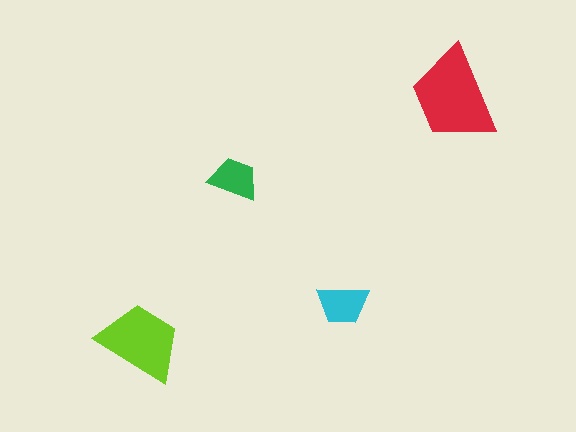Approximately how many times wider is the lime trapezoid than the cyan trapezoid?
About 1.5 times wider.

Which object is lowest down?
The lime trapezoid is bottommost.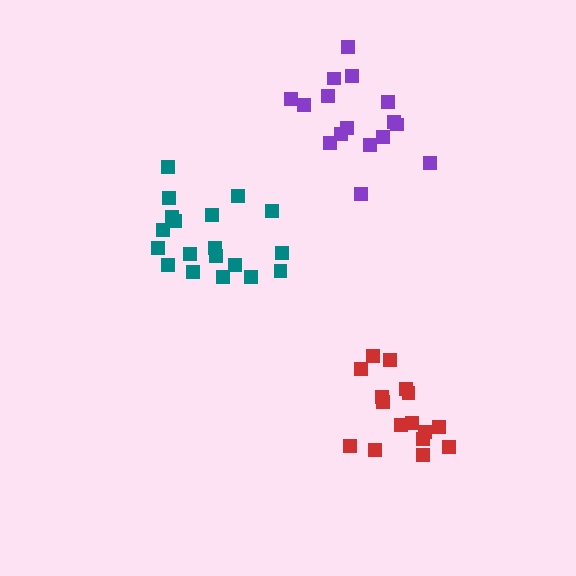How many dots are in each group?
Group 1: 19 dots, Group 2: 16 dots, Group 3: 16 dots (51 total).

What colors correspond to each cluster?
The clusters are colored: teal, red, purple.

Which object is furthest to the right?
The red cluster is rightmost.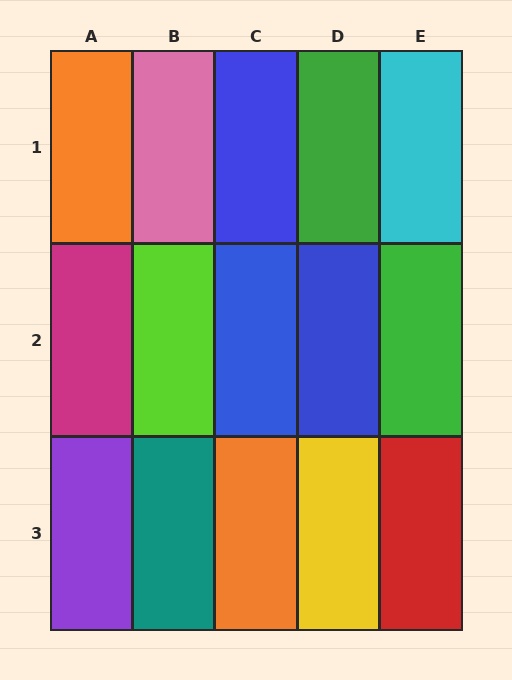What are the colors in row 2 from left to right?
Magenta, lime, blue, blue, green.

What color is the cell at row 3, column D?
Yellow.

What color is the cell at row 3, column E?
Red.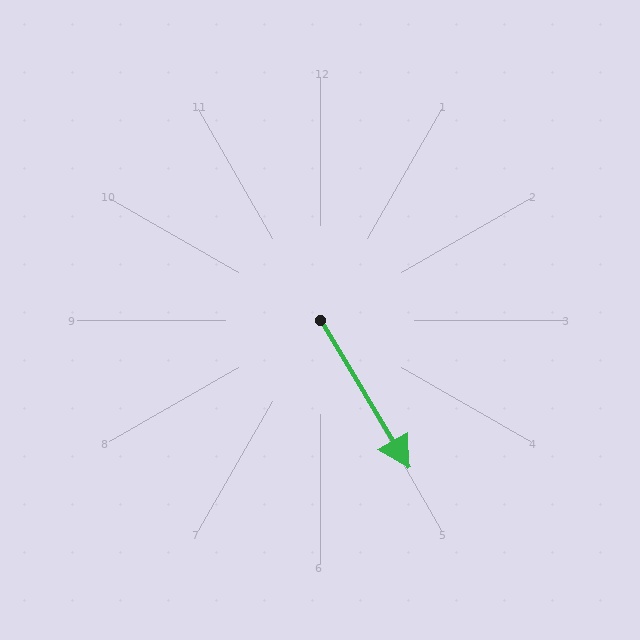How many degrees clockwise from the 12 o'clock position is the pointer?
Approximately 149 degrees.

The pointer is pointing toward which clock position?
Roughly 5 o'clock.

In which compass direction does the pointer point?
Southeast.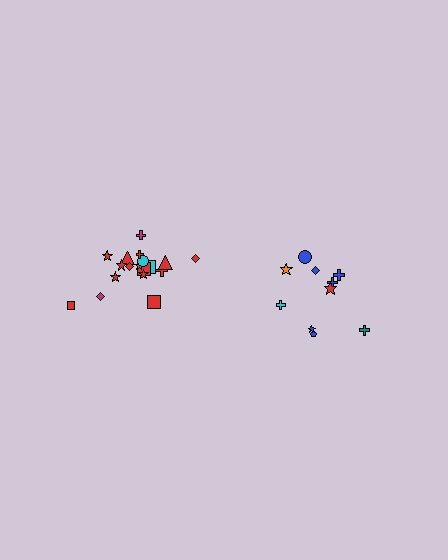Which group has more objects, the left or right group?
The left group.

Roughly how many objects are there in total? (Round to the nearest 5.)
Roughly 30 objects in total.